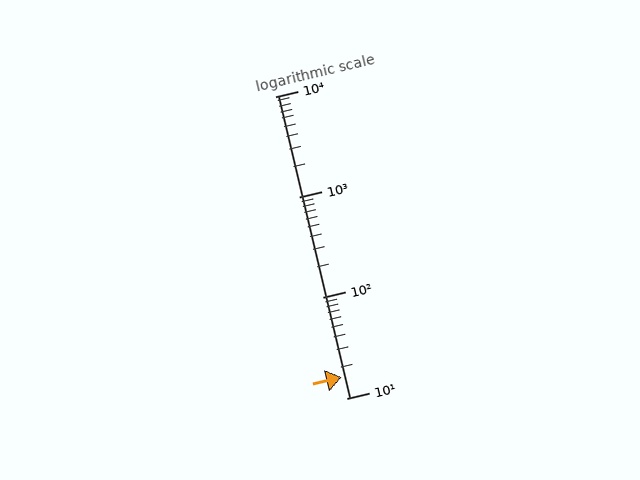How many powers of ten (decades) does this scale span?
The scale spans 3 decades, from 10 to 10000.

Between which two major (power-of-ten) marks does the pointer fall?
The pointer is between 10 and 100.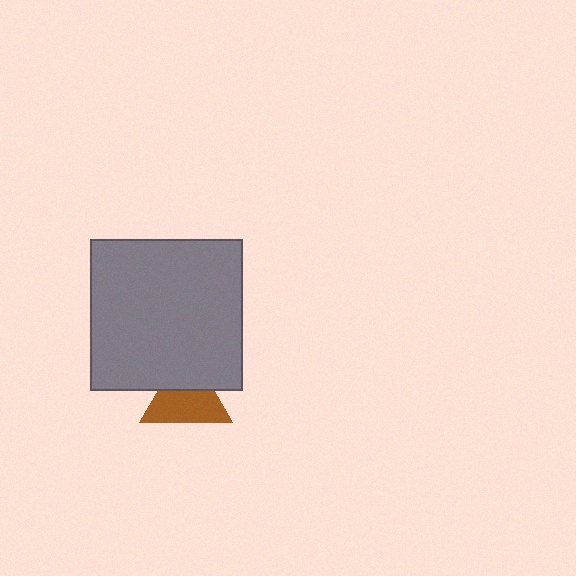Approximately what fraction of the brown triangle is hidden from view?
Roughly 37% of the brown triangle is hidden behind the gray square.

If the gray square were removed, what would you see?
You would see the complete brown triangle.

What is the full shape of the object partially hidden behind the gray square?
The partially hidden object is a brown triangle.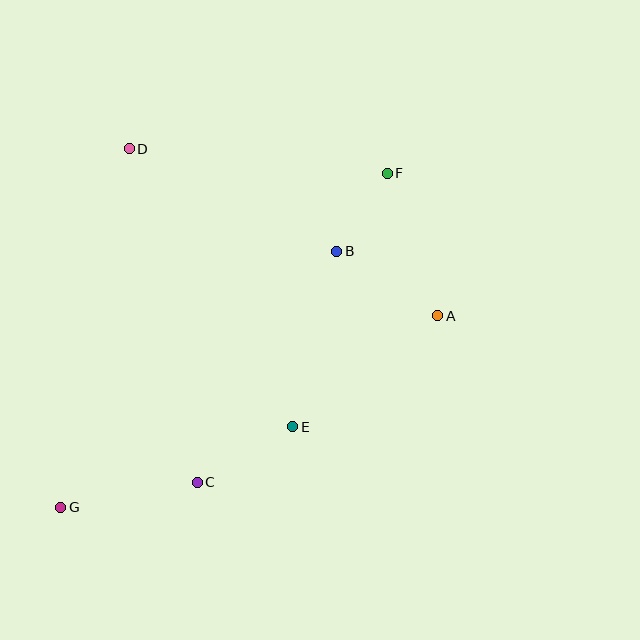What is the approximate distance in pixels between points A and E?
The distance between A and E is approximately 182 pixels.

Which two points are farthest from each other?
Points F and G are farthest from each other.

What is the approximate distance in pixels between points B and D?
The distance between B and D is approximately 232 pixels.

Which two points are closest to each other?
Points B and F are closest to each other.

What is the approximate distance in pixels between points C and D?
The distance between C and D is approximately 340 pixels.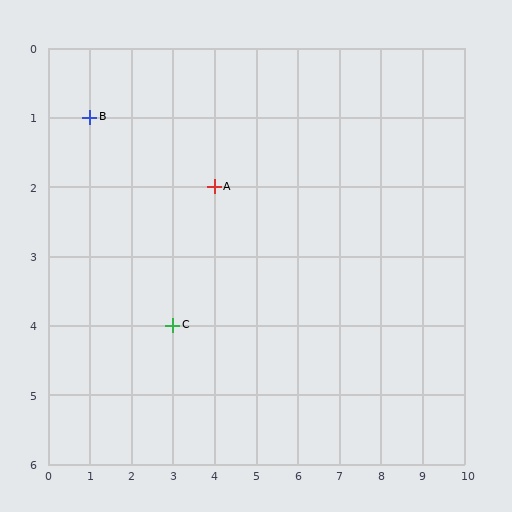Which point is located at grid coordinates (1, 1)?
Point B is at (1, 1).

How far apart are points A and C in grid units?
Points A and C are 1 column and 2 rows apart (about 2.2 grid units diagonally).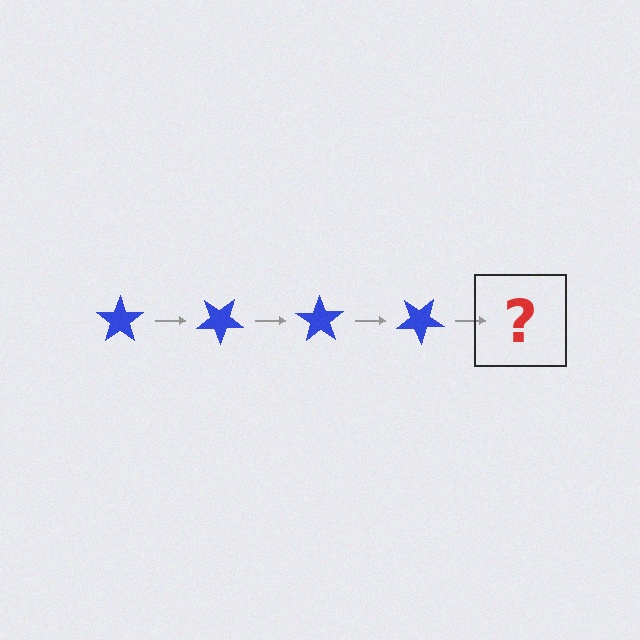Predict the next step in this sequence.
The next step is a blue star rotated 140 degrees.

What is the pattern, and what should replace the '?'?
The pattern is that the star rotates 35 degrees each step. The '?' should be a blue star rotated 140 degrees.